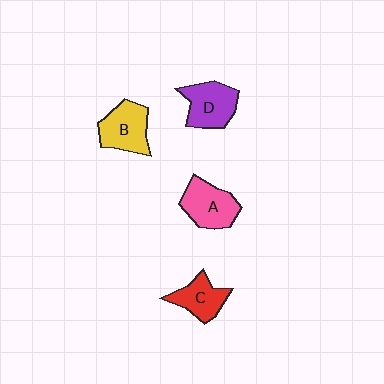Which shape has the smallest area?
Shape C (red).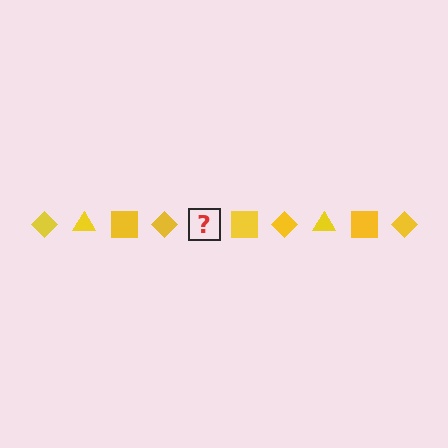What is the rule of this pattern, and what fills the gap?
The rule is that the pattern cycles through diamond, triangle, square shapes in yellow. The gap should be filled with a yellow triangle.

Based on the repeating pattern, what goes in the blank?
The blank should be a yellow triangle.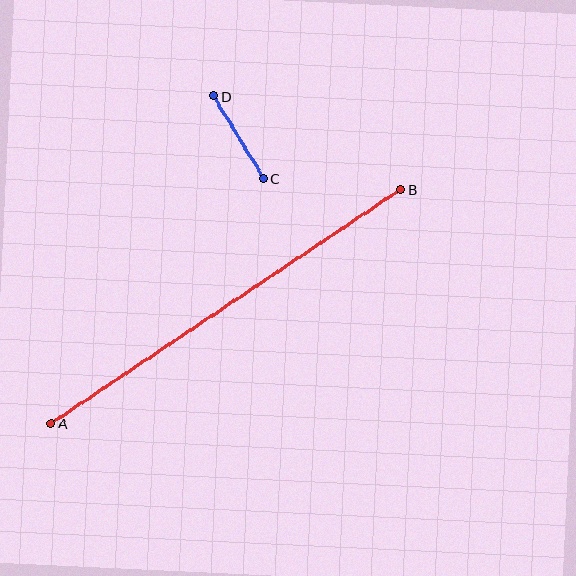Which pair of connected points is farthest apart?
Points A and B are farthest apart.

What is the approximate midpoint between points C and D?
The midpoint is at approximately (239, 137) pixels.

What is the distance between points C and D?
The distance is approximately 96 pixels.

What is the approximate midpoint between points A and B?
The midpoint is at approximately (226, 306) pixels.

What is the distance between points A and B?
The distance is approximately 421 pixels.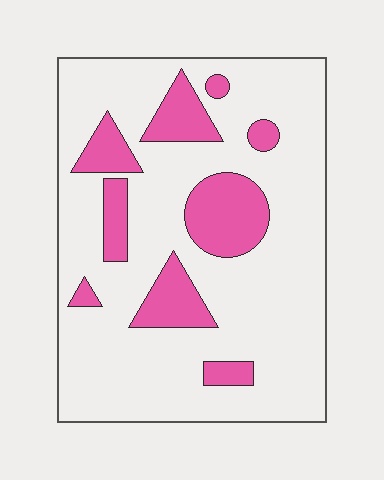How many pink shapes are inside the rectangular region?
9.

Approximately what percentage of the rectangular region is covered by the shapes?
Approximately 20%.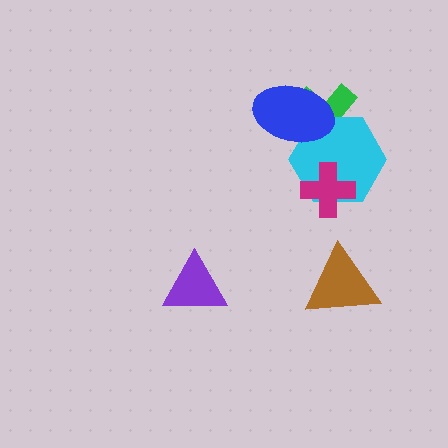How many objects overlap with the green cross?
2 objects overlap with the green cross.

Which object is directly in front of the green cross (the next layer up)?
The cyan hexagon is directly in front of the green cross.